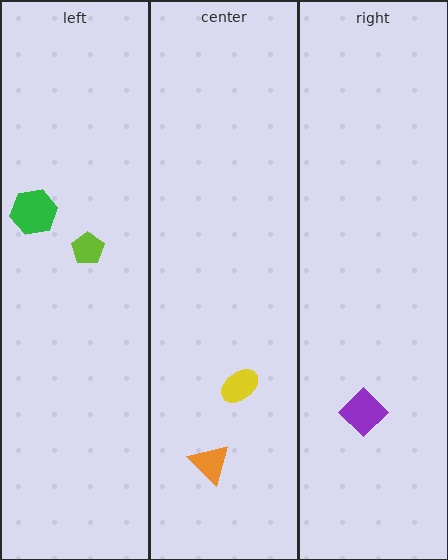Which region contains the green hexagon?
The left region.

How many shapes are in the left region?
2.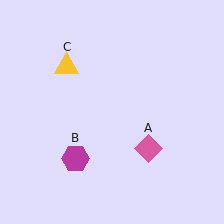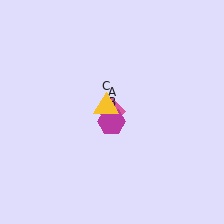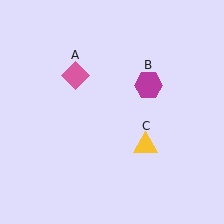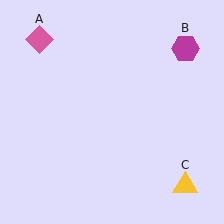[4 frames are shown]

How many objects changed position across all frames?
3 objects changed position: pink diamond (object A), magenta hexagon (object B), yellow triangle (object C).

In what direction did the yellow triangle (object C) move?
The yellow triangle (object C) moved down and to the right.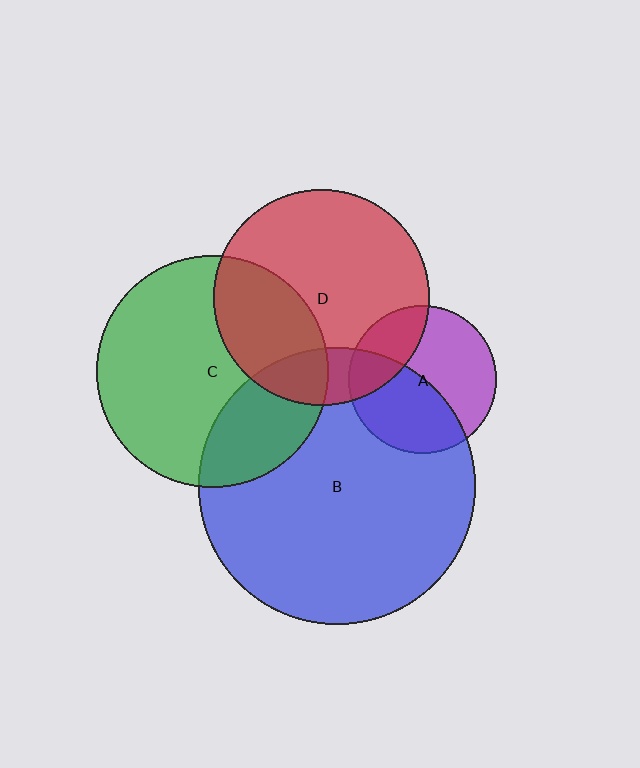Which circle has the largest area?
Circle B (blue).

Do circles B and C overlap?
Yes.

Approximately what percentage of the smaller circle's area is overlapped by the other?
Approximately 25%.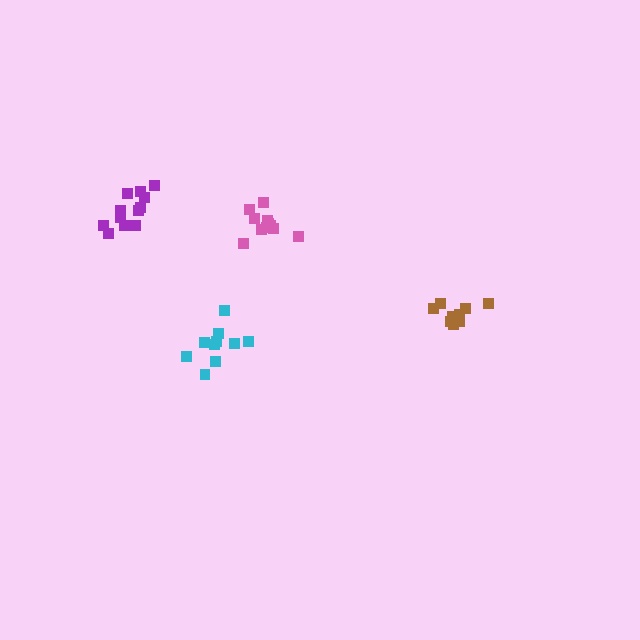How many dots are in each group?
Group 1: 11 dots, Group 2: 12 dots, Group 3: 10 dots, Group 4: 9 dots (42 total).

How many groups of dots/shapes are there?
There are 4 groups.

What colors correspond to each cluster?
The clusters are colored: pink, purple, cyan, brown.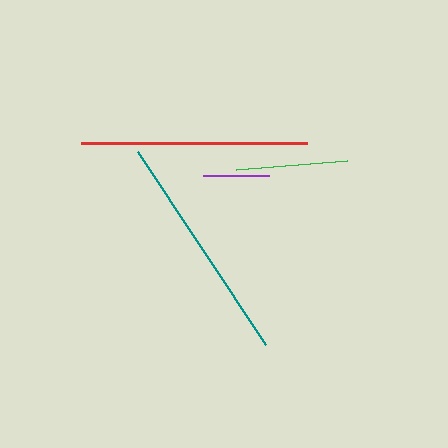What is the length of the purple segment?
The purple segment is approximately 67 pixels long.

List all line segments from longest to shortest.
From longest to shortest: teal, red, green, purple.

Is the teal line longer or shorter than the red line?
The teal line is longer than the red line.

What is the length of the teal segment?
The teal segment is approximately 232 pixels long.